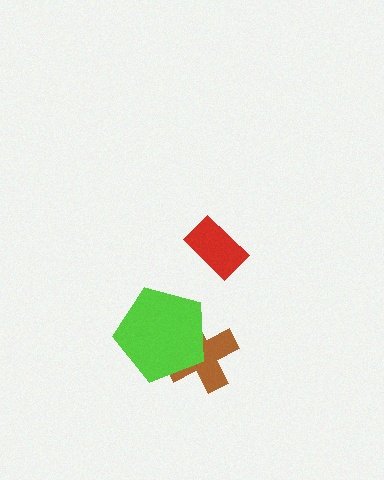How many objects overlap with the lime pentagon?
1 object overlaps with the lime pentagon.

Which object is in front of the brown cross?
The lime pentagon is in front of the brown cross.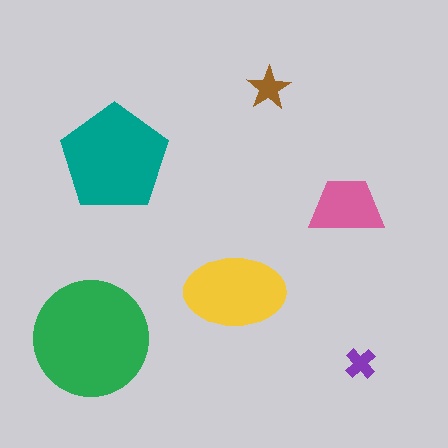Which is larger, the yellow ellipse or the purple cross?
The yellow ellipse.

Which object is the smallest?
The purple cross.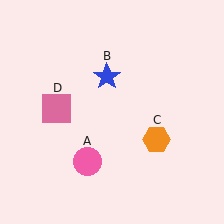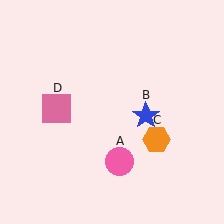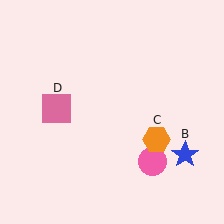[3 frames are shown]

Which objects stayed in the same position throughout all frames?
Orange hexagon (object C) and pink square (object D) remained stationary.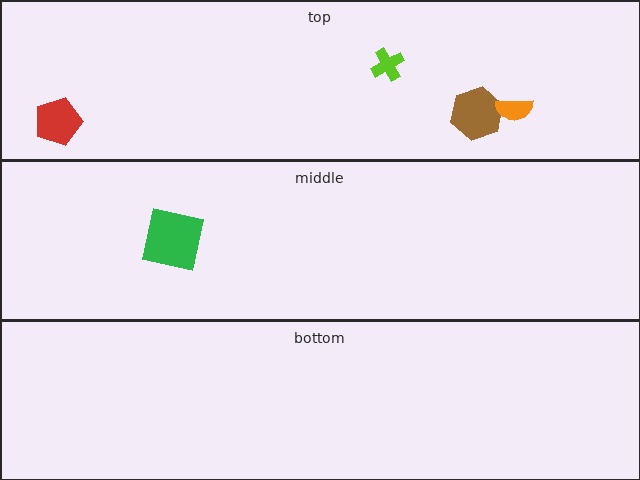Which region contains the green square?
The middle region.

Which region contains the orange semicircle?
The top region.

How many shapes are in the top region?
4.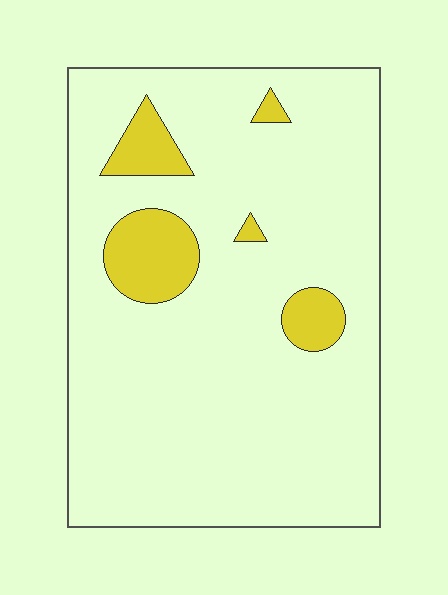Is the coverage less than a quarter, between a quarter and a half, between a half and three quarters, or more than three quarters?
Less than a quarter.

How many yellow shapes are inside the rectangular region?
5.